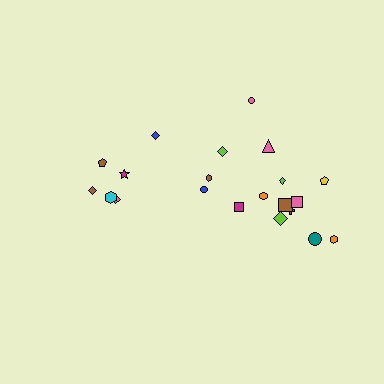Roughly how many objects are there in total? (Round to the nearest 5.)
Roughly 20 objects in total.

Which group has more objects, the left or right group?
The right group.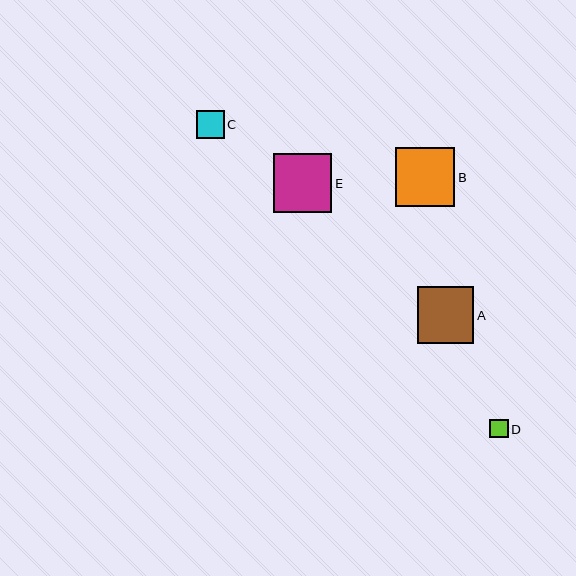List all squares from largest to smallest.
From largest to smallest: B, E, A, C, D.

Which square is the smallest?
Square D is the smallest with a size of approximately 19 pixels.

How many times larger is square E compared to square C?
Square E is approximately 2.1 times the size of square C.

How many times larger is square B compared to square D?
Square B is approximately 3.1 times the size of square D.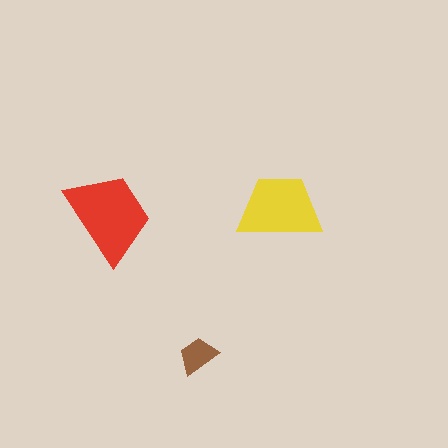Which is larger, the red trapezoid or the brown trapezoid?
The red one.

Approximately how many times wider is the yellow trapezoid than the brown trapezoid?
About 2 times wider.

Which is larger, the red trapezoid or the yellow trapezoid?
The red one.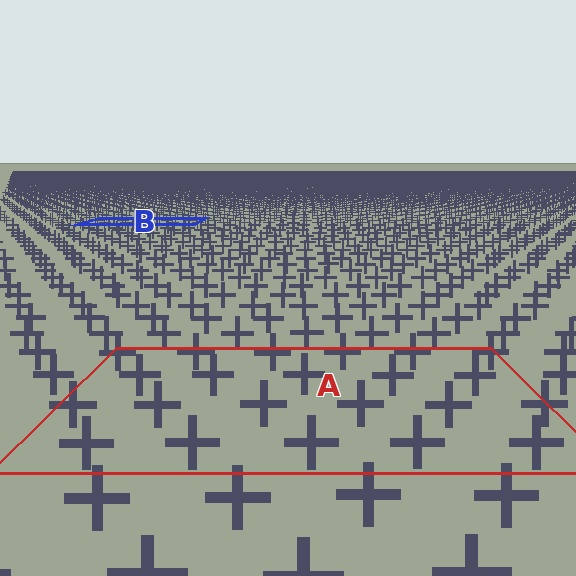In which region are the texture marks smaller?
The texture marks are smaller in region B, because it is farther away.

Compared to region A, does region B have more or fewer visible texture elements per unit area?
Region B has more texture elements per unit area — they are packed more densely because it is farther away.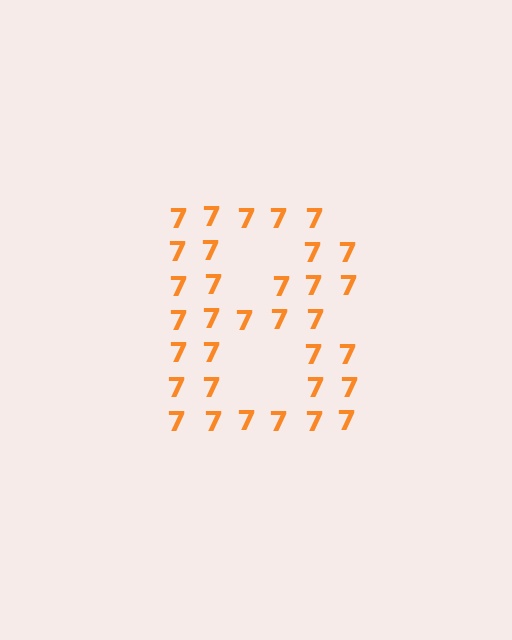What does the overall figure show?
The overall figure shows the letter B.